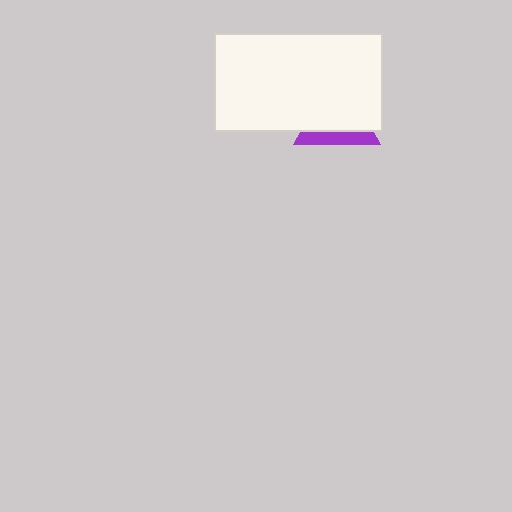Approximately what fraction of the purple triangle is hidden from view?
Roughly 67% of the purple triangle is hidden behind the white rectangle.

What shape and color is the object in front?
The object in front is a white rectangle.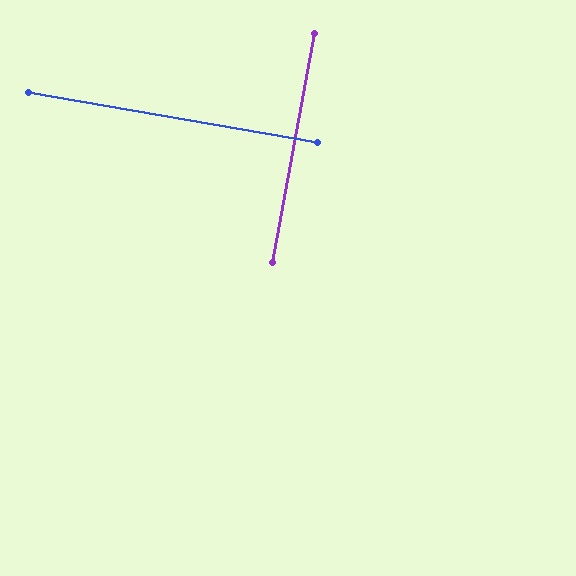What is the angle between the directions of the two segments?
Approximately 90 degrees.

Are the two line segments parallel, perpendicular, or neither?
Perpendicular — they meet at approximately 90°.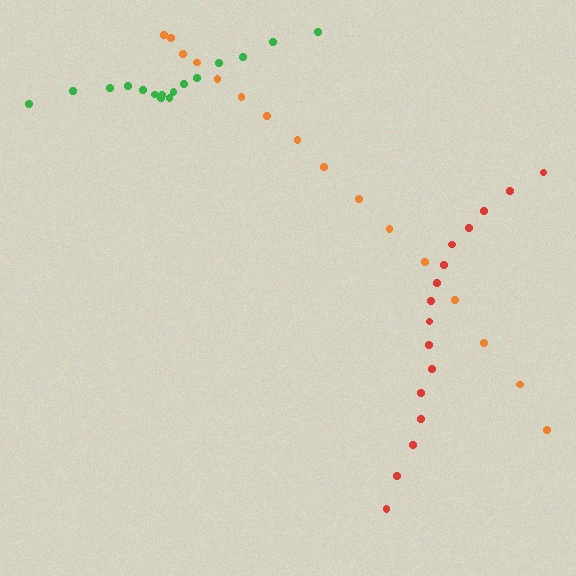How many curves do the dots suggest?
There are 3 distinct paths.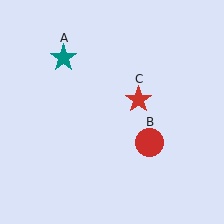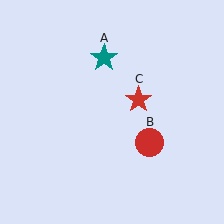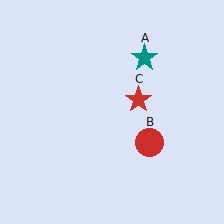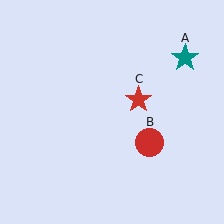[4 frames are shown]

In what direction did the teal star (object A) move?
The teal star (object A) moved right.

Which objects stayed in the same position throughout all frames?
Red circle (object B) and red star (object C) remained stationary.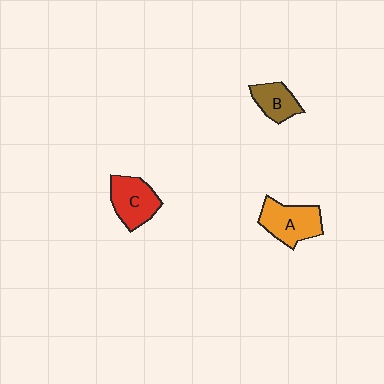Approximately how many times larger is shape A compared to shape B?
Approximately 1.5 times.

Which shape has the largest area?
Shape A (orange).